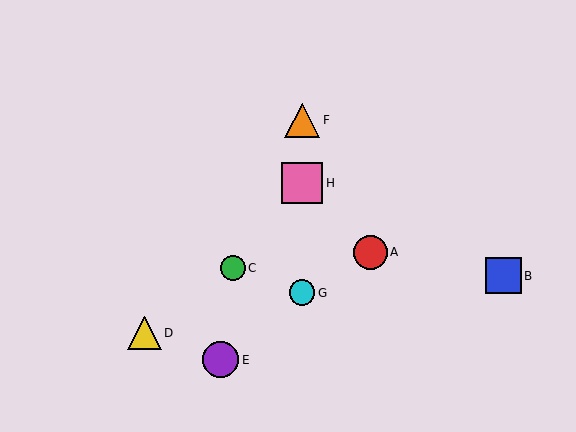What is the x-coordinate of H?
Object H is at x≈302.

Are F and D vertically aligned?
No, F is at x≈302 and D is at x≈144.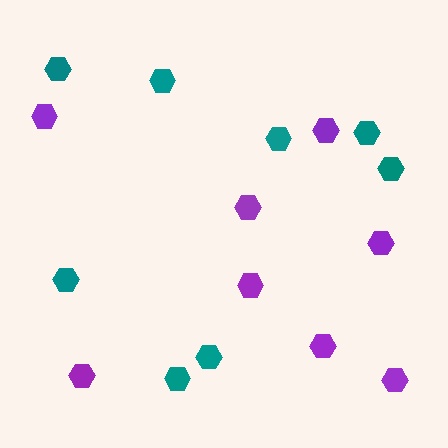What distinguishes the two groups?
There are 2 groups: one group of purple hexagons (8) and one group of teal hexagons (8).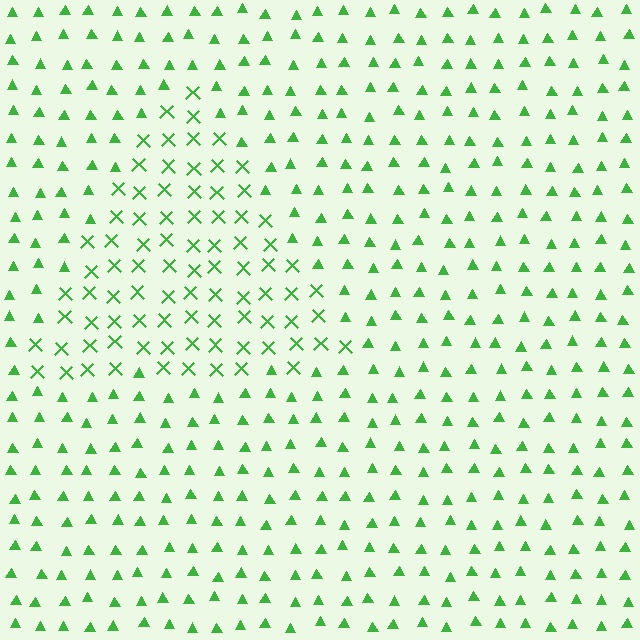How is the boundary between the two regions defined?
The boundary is defined by a change in element shape: X marks inside vs. triangles outside. All elements share the same color and spacing.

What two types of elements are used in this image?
The image uses X marks inside the triangle region and triangles outside it.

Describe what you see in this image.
The image is filled with small green elements arranged in a uniform grid. A triangle-shaped region contains X marks, while the surrounding area contains triangles. The boundary is defined purely by the change in element shape.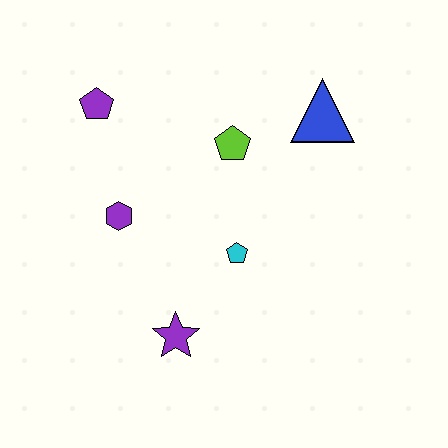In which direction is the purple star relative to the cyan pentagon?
The purple star is below the cyan pentagon.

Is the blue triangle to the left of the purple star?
No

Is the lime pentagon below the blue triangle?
Yes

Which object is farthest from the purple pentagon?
The purple star is farthest from the purple pentagon.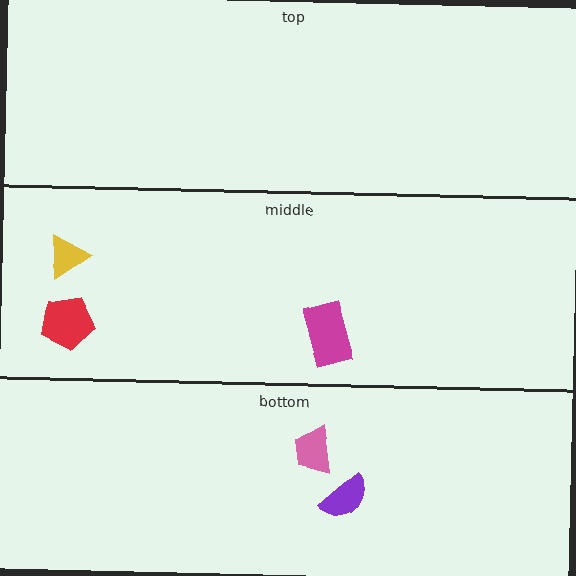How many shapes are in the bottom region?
2.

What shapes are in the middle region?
The yellow triangle, the red pentagon, the magenta rectangle.